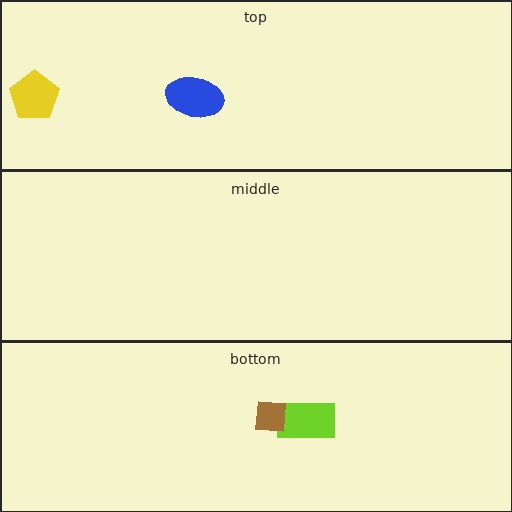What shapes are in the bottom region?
The lime rectangle, the brown square.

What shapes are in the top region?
The blue ellipse, the yellow pentagon.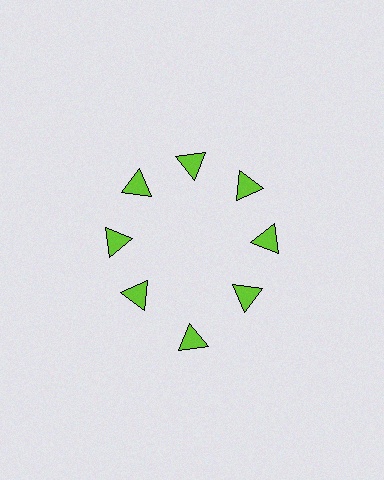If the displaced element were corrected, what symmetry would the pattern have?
It would have 8-fold rotational symmetry — the pattern would map onto itself every 45 degrees.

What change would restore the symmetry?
The symmetry would be restored by moving it inward, back onto the ring so that all 8 triangles sit at equal angles and equal distance from the center.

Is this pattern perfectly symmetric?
No. The 8 lime triangles are arranged in a ring, but one element near the 6 o'clock position is pushed outward from the center, breaking the 8-fold rotational symmetry.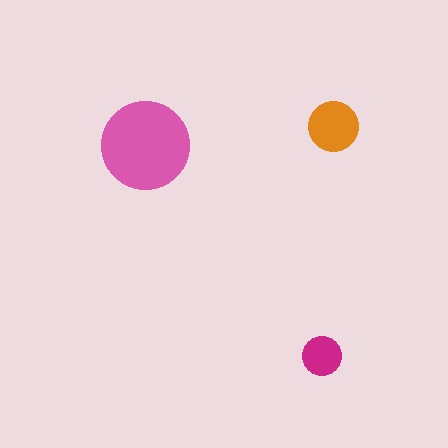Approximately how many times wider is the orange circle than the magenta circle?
About 1.5 times wider.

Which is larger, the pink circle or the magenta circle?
The pink one.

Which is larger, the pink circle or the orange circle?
The pink one.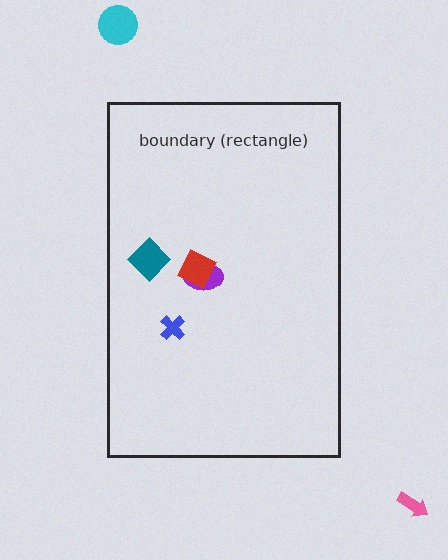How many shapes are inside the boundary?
4 inside, 2 outside.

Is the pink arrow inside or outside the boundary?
Outside.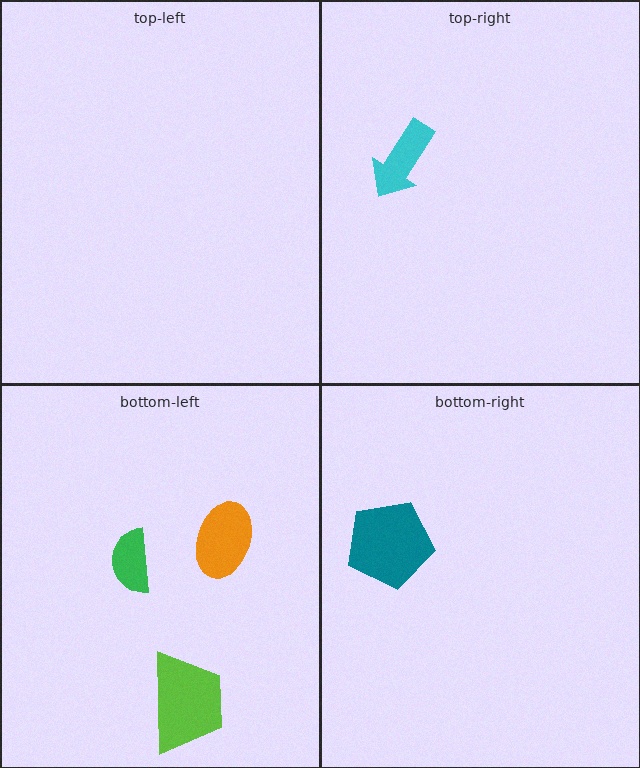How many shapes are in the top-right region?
1.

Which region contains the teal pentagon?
The bottom-right region.